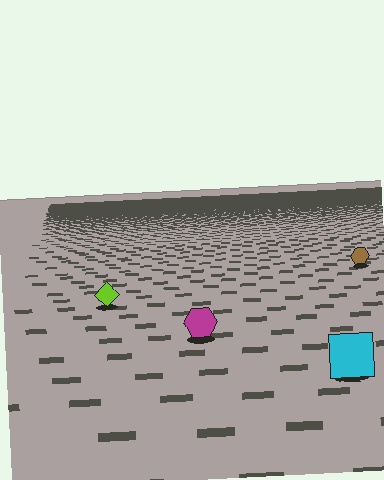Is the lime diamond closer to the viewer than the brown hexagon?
Yes. The lime diamond is closer — you can tell from the texture gradient: the ground texture is coarser near it.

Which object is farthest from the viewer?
The brown hexagon is farthest from the viewer. It appears smaller and the ground texture around it is denser.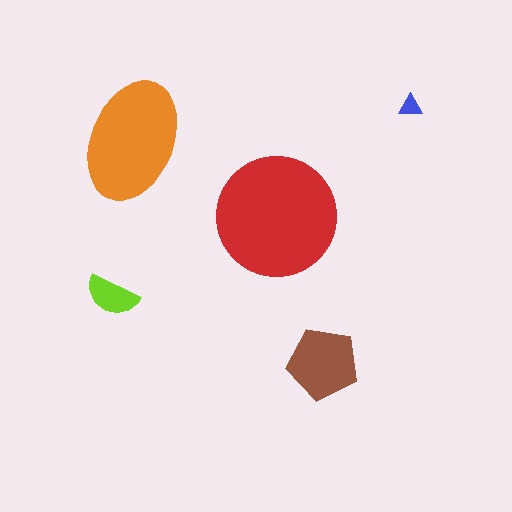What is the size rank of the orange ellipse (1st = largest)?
2nd.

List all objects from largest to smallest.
The red circle, the orange ellipse, the brown pentagon, the lime semicircle, the blue triangle.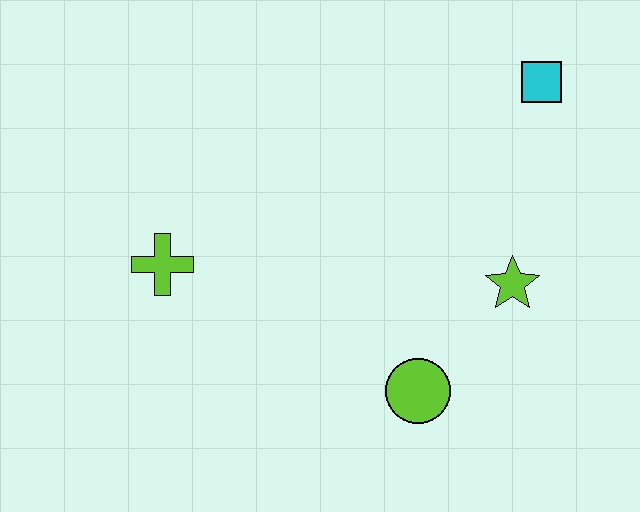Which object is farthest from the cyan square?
The lime cross is farthest from the cyan square.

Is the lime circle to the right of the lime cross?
Yes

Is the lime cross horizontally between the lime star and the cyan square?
No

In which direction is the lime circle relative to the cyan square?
The lime circle is below the cyan square.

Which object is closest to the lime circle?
The lime star is closest to the lime circle.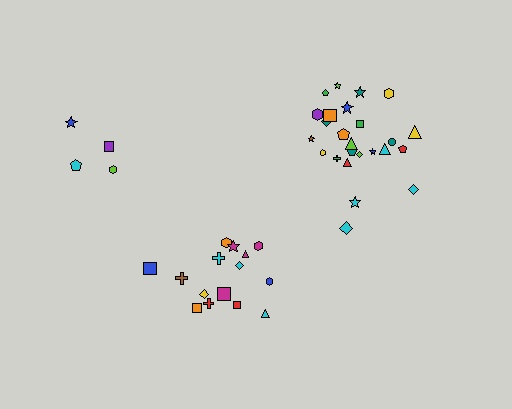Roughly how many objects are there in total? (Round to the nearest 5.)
Roughly 45 objects in total.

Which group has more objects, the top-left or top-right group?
The top-right group.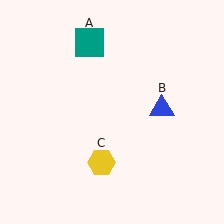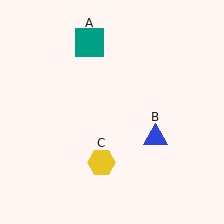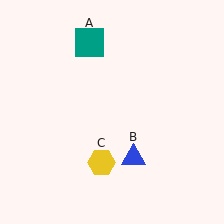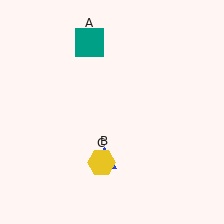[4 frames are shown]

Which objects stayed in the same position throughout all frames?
Teal square (object A) and yellow hexagon (object C) remained stationary.